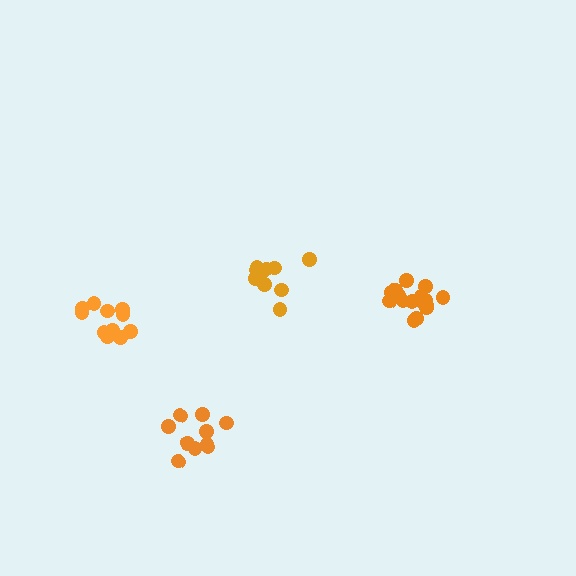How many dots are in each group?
Group 1: 10 dots, Group 2: 16 dots, Group 3: 11 dots, Group 4: 10 dots (47 total).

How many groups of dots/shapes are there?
There are 4 groups.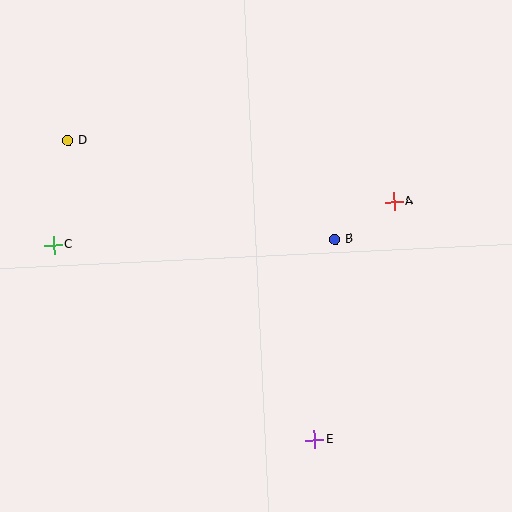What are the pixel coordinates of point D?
Point D is at (67, 141).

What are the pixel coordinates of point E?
Point E is at (315, 440).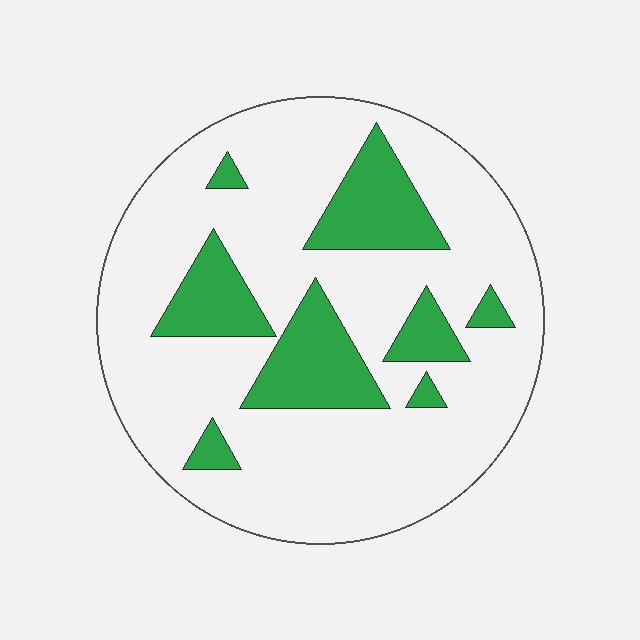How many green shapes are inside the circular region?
8.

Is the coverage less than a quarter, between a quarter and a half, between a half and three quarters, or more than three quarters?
Less than a quarter.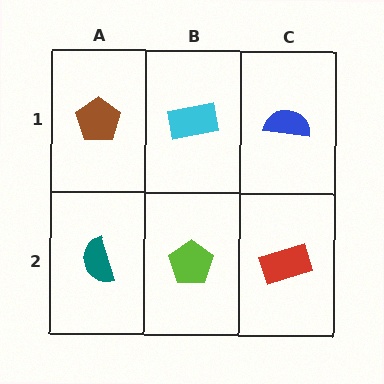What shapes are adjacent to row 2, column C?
A blue semicircle (row 1, column C), a lime pentagon (row 2, column B).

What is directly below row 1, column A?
A teal semicircle.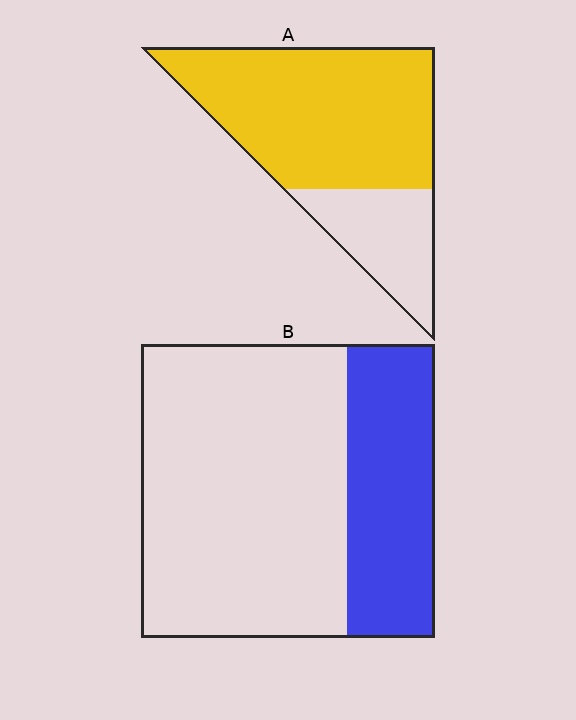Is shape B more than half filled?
No.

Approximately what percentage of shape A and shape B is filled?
A is approximately 75% and B is approximately 30%.